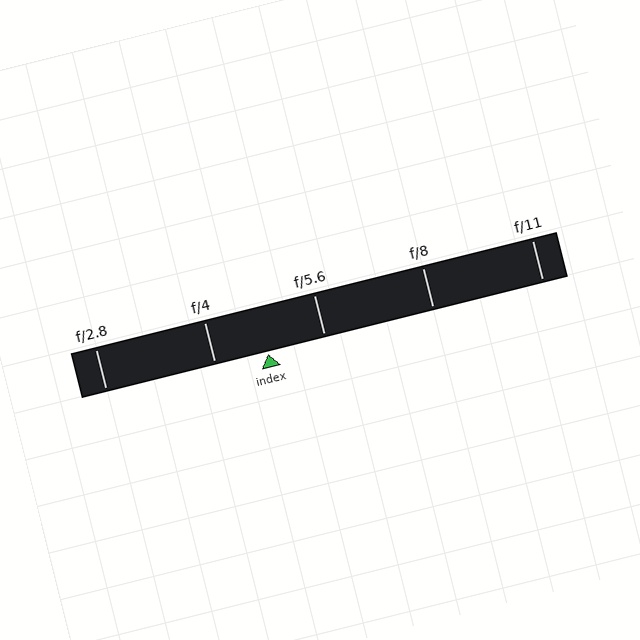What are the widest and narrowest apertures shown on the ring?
The widest aperture shown is f/2.8 and the narrowest is f/11.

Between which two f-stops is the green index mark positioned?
The index mark is between f/4 and f/5.6.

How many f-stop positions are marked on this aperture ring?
There are 5 f-stop positions marked.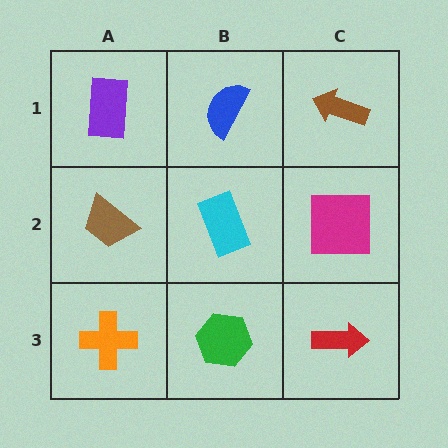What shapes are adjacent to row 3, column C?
A magenta square (row 2, column C), a green hexagon (row 3, column B).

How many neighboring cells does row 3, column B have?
3.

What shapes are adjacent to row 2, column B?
A blue semicircle (row 1, column B), a green hexagon (row 3, column B), a brown trapezoid (row 2, column A), a magenta square (row 2, column C).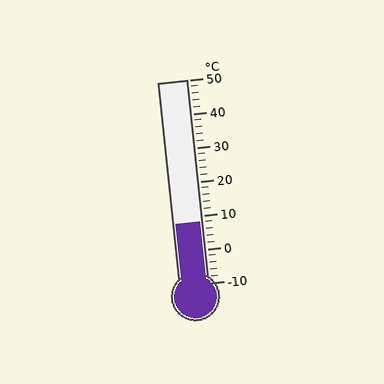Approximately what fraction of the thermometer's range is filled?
The thermometer is filled to approximately 30% of its range.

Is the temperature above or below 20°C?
The temperature is below 20°C.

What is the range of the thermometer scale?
The thermometer scale ranges from -10°C to 50°C.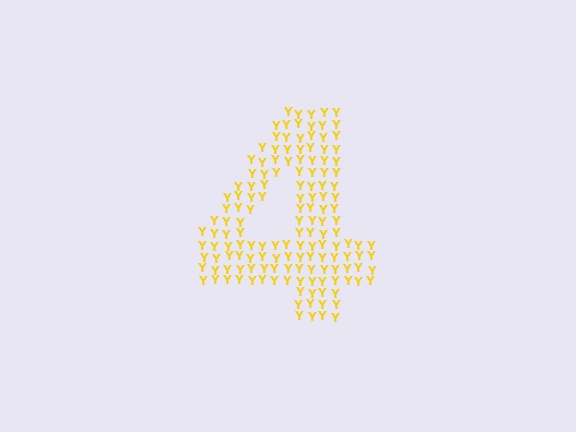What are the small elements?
The small elements are letter Y's.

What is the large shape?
The large shape is the digit 4.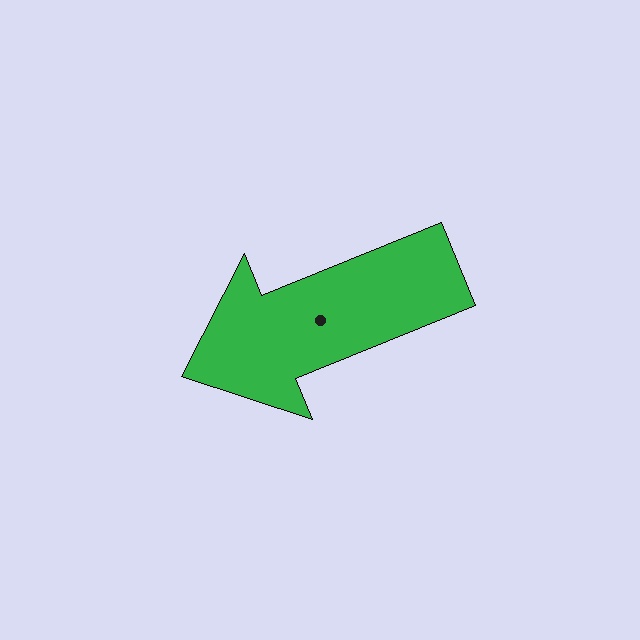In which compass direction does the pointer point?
West.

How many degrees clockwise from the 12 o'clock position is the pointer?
Approximately 248 degrees.